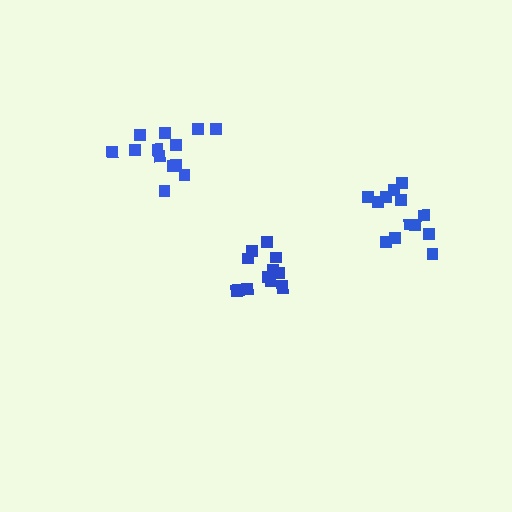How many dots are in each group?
Group 1: 13 dots, Group 2: 13 dots, Group 3: 13 dots (39 total).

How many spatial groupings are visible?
There are 3 spatial groupings.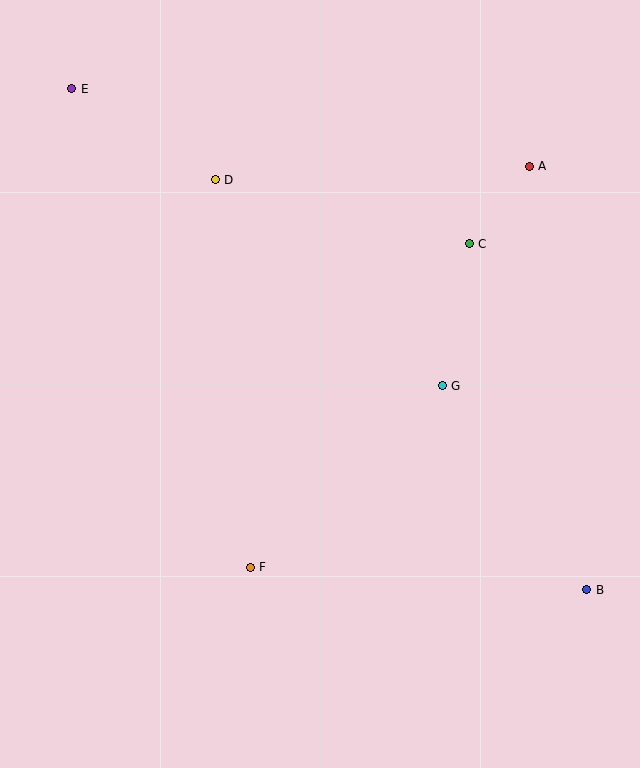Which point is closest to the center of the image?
Point G at (442, 386) is closest to the center.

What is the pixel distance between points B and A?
The distance between B and A is 428 pixels.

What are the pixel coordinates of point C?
Point C is at (469, 244).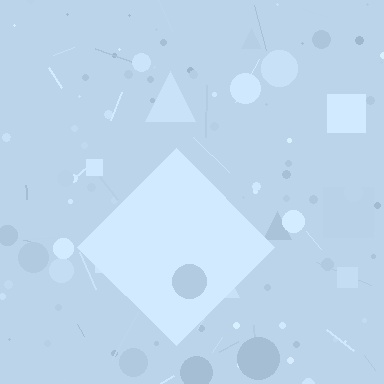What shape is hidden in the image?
A diamond is hidden in the image.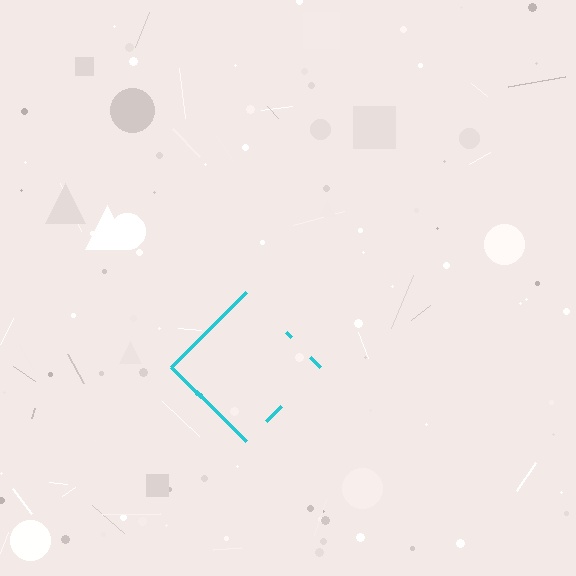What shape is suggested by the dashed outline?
The dashed outline suggests a diamond.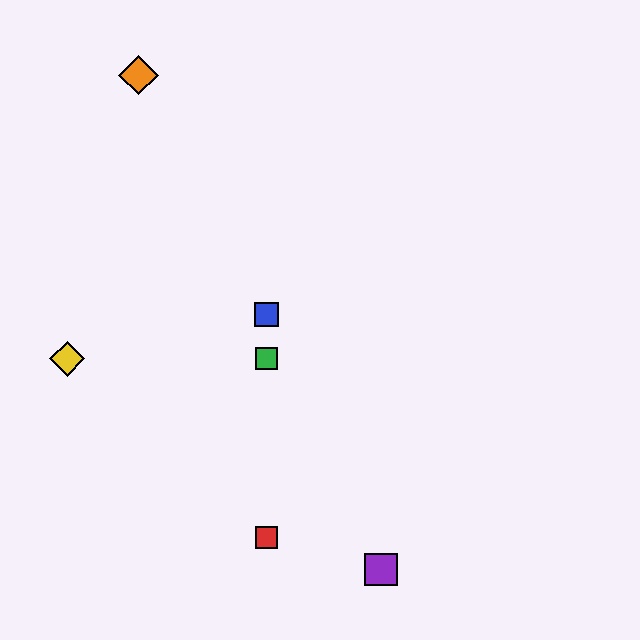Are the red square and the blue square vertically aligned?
Yes, both are at x≈266.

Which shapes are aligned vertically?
The red square, the blue square, the green square are aligned vertically.